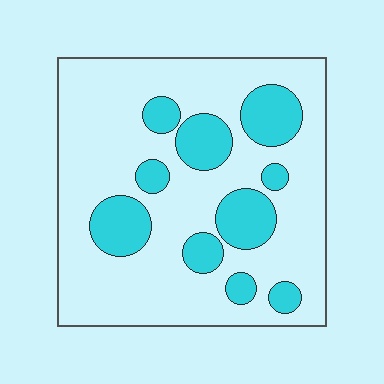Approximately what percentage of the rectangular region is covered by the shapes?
Approximately 25%.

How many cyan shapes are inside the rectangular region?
10.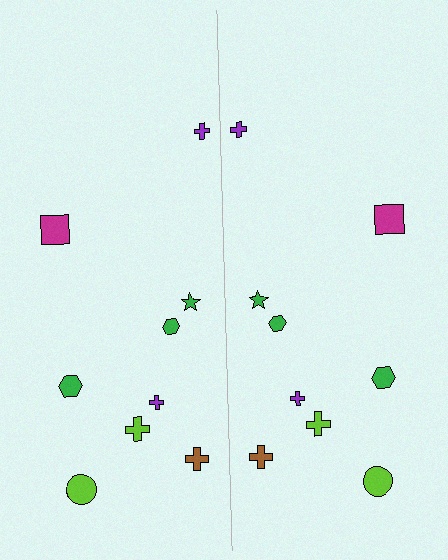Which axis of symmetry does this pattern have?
The pattern has a vertical axis of symmetry running through the center of the image.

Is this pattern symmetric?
Yes, this pattern has bilateral (reflection) symmetry.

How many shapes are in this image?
There are 18 shapes in this image.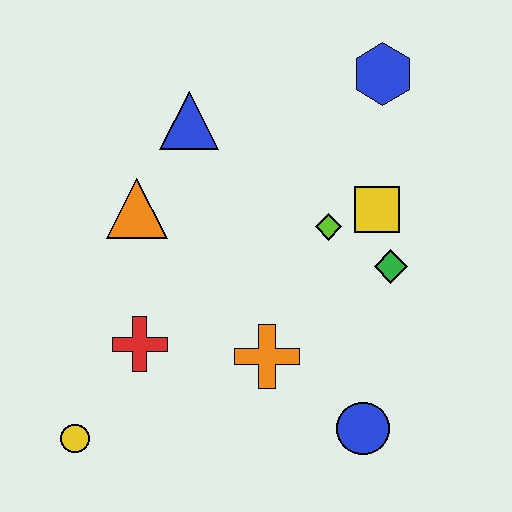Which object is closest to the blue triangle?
The orange triangle is closest to the blue triangle.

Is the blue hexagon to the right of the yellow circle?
Yes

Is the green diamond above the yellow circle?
Yes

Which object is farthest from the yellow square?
The yellow circle is farthest from the yellow square.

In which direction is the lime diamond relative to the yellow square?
The lime diamond is to the left of the yellow square.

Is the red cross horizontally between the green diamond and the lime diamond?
No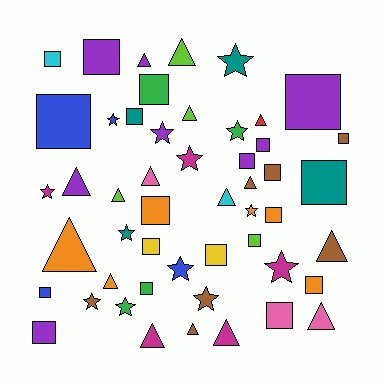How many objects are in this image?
There are 50 objects.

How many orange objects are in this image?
There are 6 orange objects.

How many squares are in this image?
There are 21 squares.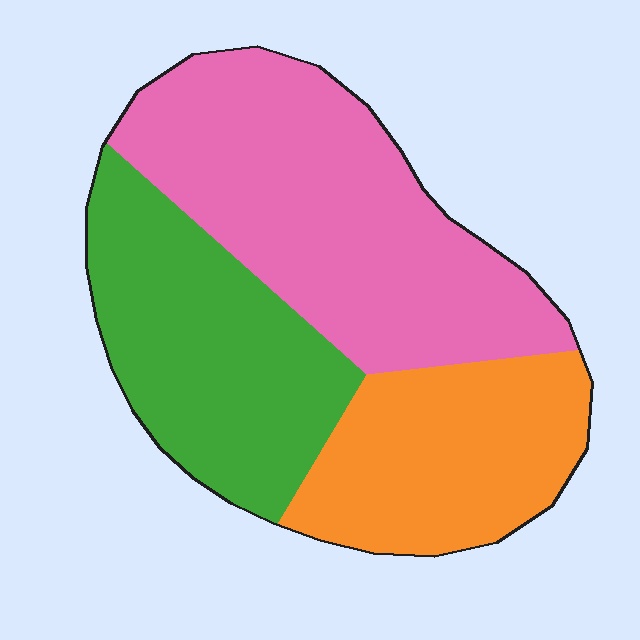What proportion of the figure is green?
Green covers 31% of the figure.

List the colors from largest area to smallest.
From largest to smallest: pink, green, orange.